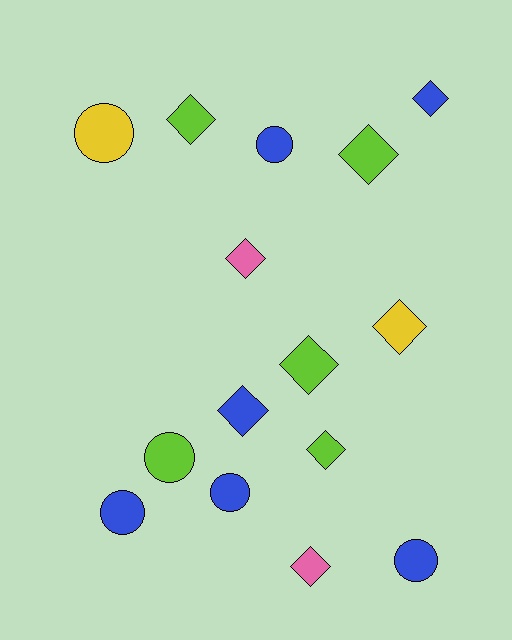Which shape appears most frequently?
Diamond, with 9 objects.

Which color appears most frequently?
Blue, with 6 objects.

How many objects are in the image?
There are 15 objects.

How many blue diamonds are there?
There are 2 blue diamonds.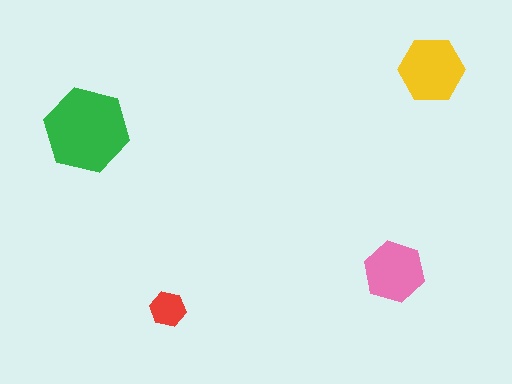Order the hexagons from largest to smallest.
the green one, the yellow one, the pink one, the red one.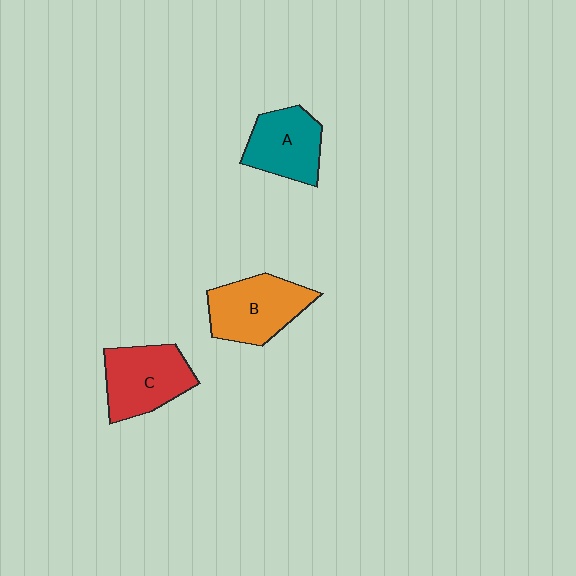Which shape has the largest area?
Shape B (orange).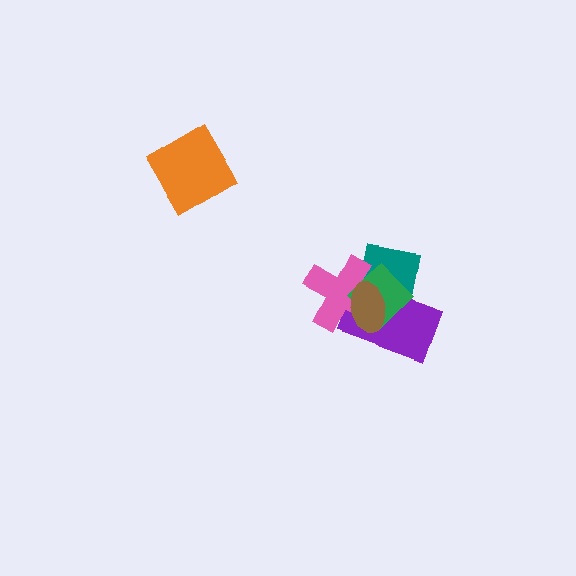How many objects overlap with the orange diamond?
0 objects overlap with the orange diamond.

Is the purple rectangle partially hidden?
Yes, it is partially covered by another shape.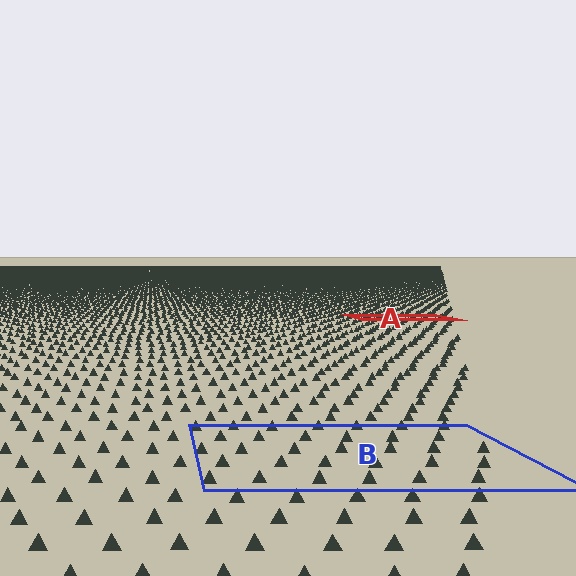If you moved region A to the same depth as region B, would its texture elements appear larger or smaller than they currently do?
They would appear larger. At a closer depth, the same texture elements are projected at a bigger on-screen size.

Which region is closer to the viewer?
Region B is closer. The texture elements there are larger and more spread out.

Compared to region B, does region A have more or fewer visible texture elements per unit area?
Region A has more texture elements per unit area — they are packed more densely because it is farther away.